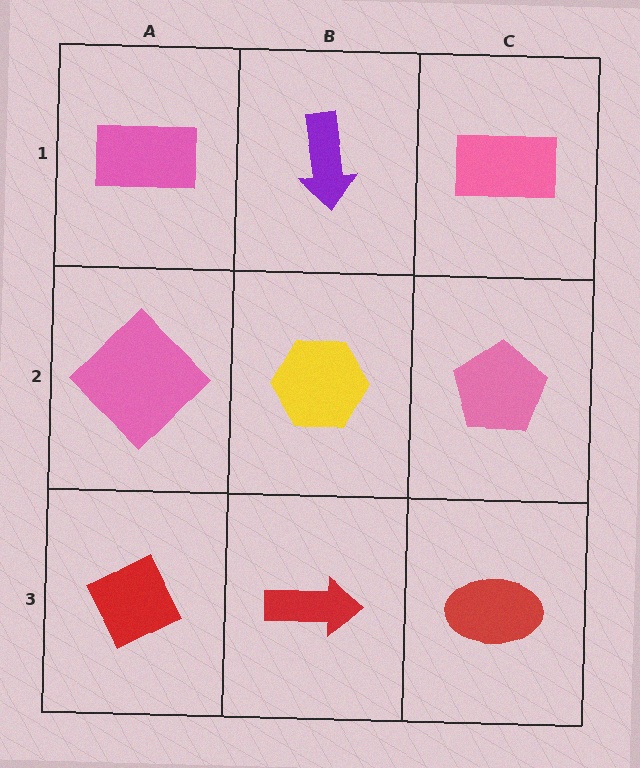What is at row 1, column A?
A pink rectangle.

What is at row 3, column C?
A red ellipse.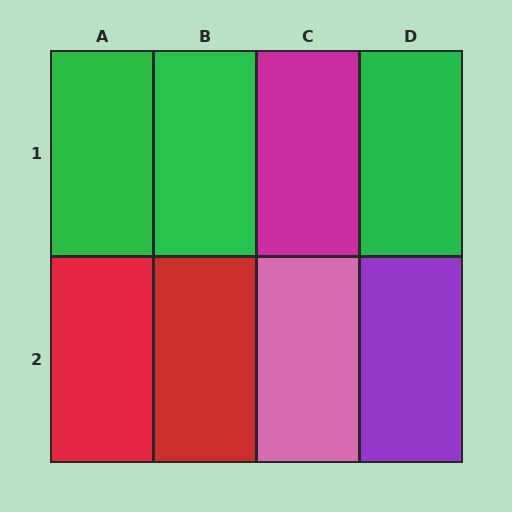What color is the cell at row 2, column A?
Red.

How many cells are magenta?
1 cell is magenta.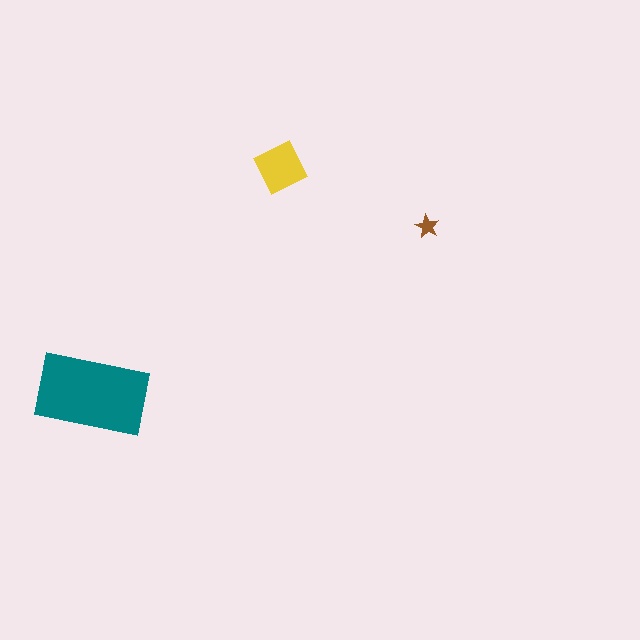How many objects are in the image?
There are 3 objects in the image.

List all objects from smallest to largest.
The brown star, the yellow square, the teal rectangle.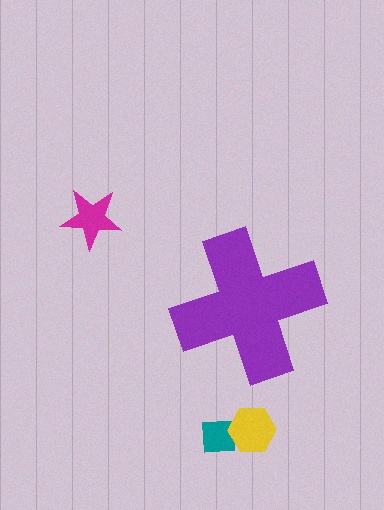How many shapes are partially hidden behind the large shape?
0 shapes are partially hidden.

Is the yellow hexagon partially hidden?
No, the yellow hexagon is fully visible.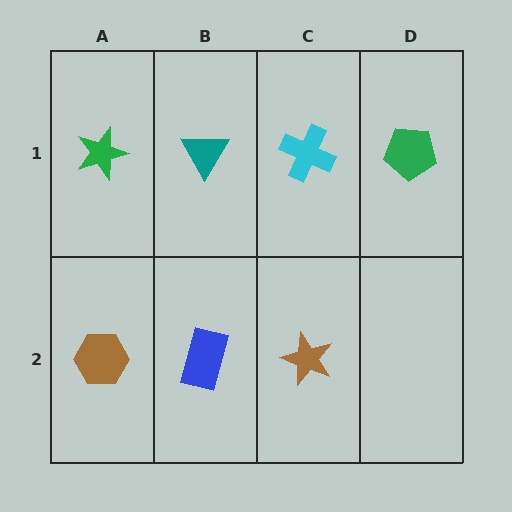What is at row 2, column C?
A brown star.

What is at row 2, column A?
A brown hexagon.